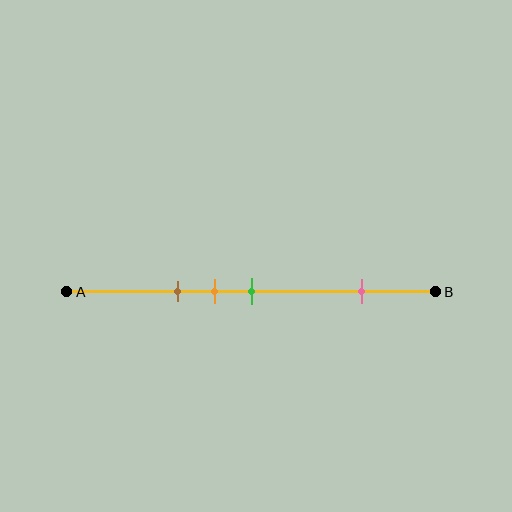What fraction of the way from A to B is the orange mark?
The orange mark is approximately 40% (0.4) of the way from A to B.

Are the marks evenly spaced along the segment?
No, the marks are not evenly spaced.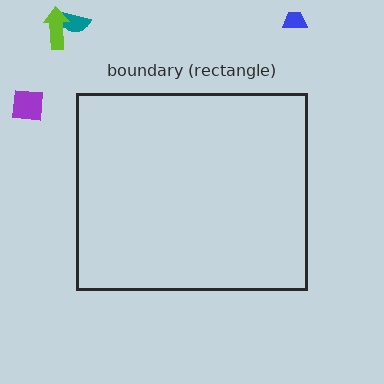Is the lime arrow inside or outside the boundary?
Outside.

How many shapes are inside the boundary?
0 inside, 4 outside.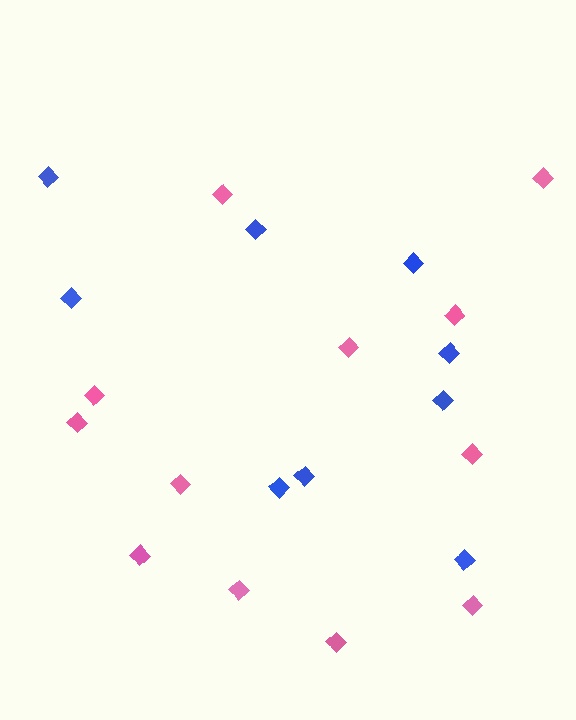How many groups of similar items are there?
There are 2 groups: one group of blue diamonds (9) and one group of pink diamonds (12).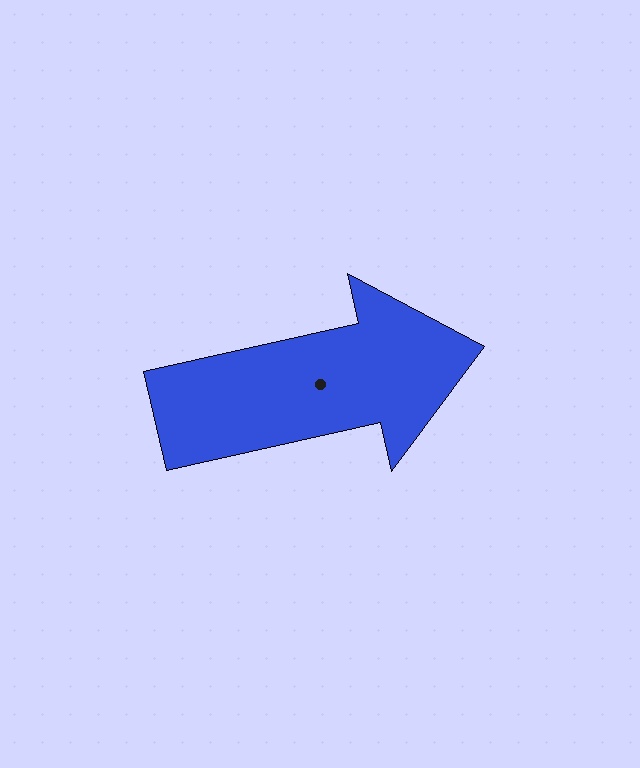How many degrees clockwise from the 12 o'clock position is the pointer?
Approximately 77 degrees.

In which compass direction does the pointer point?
East.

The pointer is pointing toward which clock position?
Roughly 3 o'clock.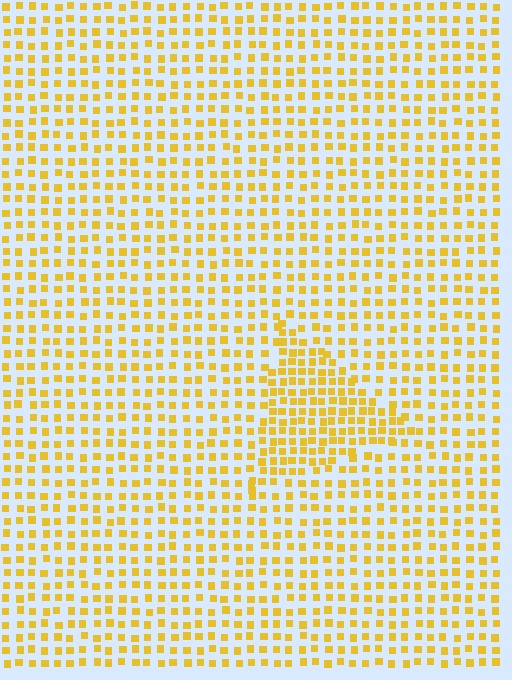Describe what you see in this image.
The image contains small yellow elements arranged at two different densities. A triangle-shaped region is visible where the elements are more densely packed than the surrounding area.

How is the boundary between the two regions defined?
The boundary is defined by a change in element density (approximately 1.7x ratio). All elements are the same color, size, and shape.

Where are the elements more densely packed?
The elements are more densely packed inside the triangle boundary.